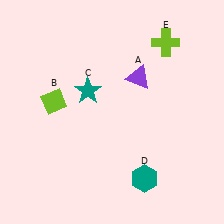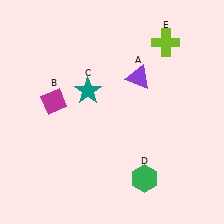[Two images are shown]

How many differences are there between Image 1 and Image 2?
There are 2 differences between the two images.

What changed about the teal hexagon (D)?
In Image 1, D is teal. In Image 2, it changed to green.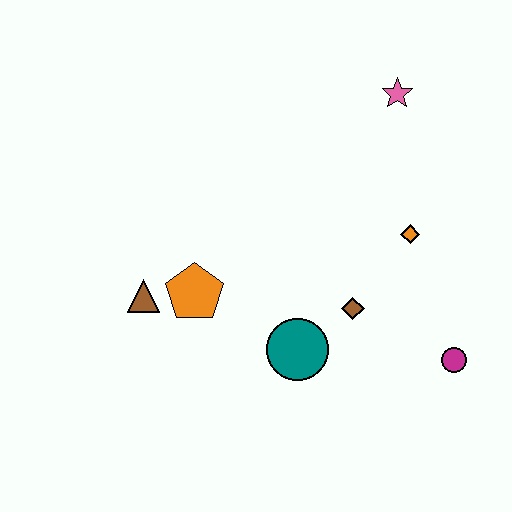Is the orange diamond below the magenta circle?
No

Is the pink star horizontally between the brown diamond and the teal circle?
No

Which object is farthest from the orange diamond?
The brown triangle is farthest from the orange diamond.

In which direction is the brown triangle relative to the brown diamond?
The brown triangle is to the left of the brown diamond.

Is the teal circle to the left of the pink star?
Yes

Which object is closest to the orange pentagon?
The brown triangle is closest to the orange pentagon.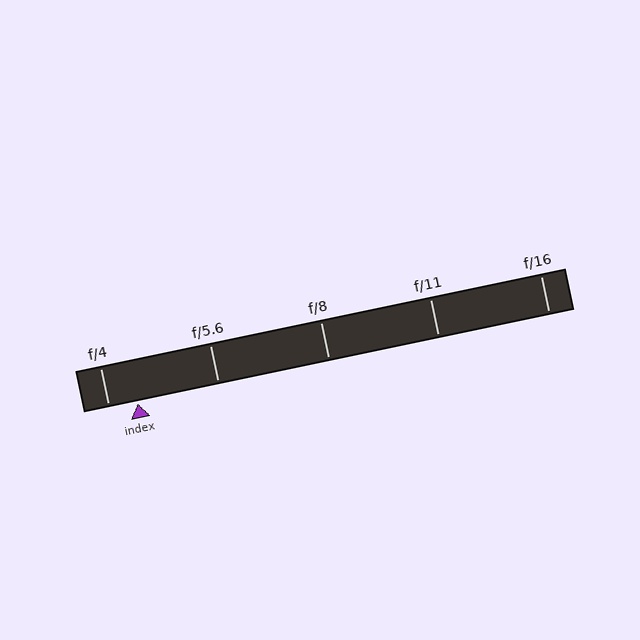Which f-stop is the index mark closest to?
The index mark is closest to f/4.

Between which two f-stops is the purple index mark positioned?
The index mark is between f/4 and f/5.6.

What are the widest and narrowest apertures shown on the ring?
The widest aperture shown is f/4 and the narrowest is f/16.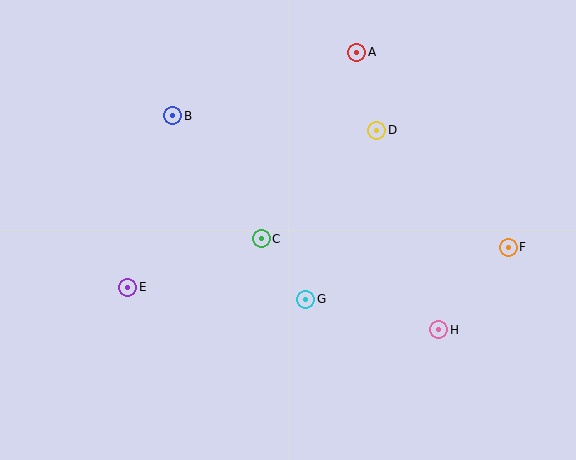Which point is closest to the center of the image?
Point C at (261, 239) is closest to the center.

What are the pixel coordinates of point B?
Point B is at (173, 116).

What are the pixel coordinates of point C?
Point C is at (261, 239).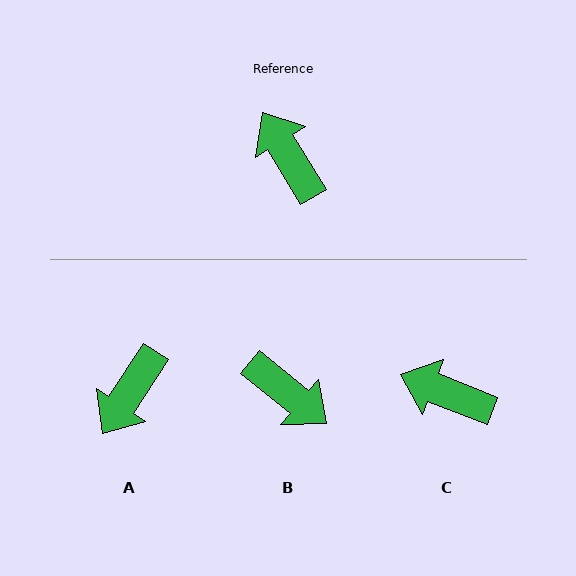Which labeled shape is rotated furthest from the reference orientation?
B, about 160 degrees away.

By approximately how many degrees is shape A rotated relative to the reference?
Approximately 116 degrees counter-clockwise.